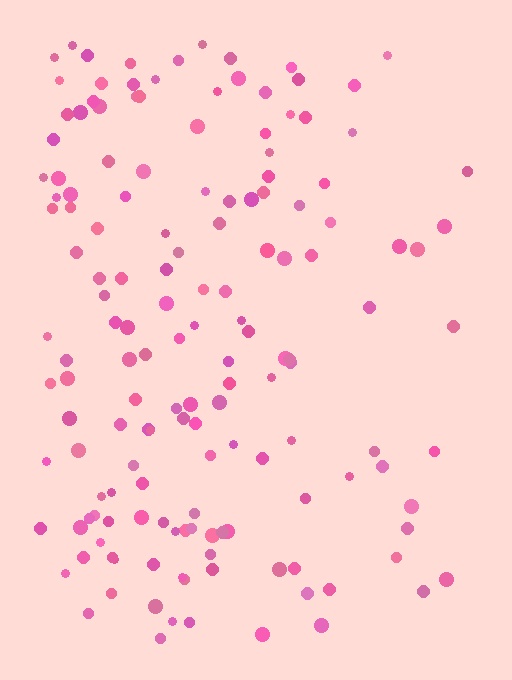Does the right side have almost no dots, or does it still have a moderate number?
Still a moderate number, just noticeably fewer than the left.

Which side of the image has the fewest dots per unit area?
The right.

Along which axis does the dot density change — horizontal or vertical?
Horizontal.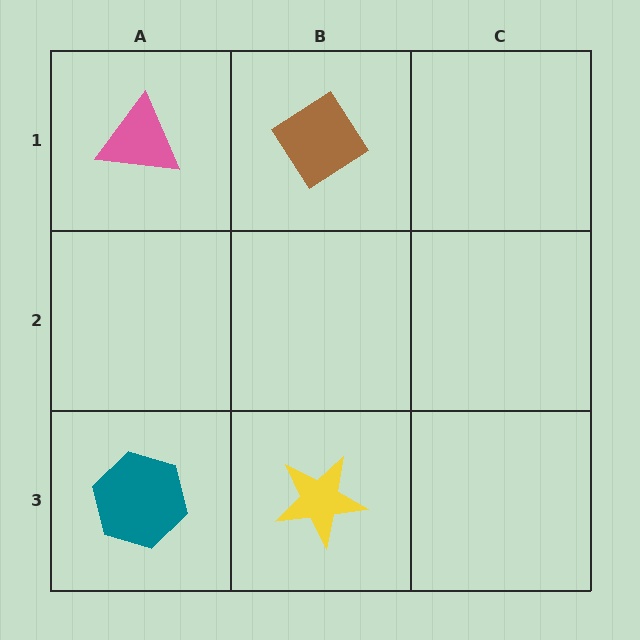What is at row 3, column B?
A yellow star.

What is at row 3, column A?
A teal hexagon.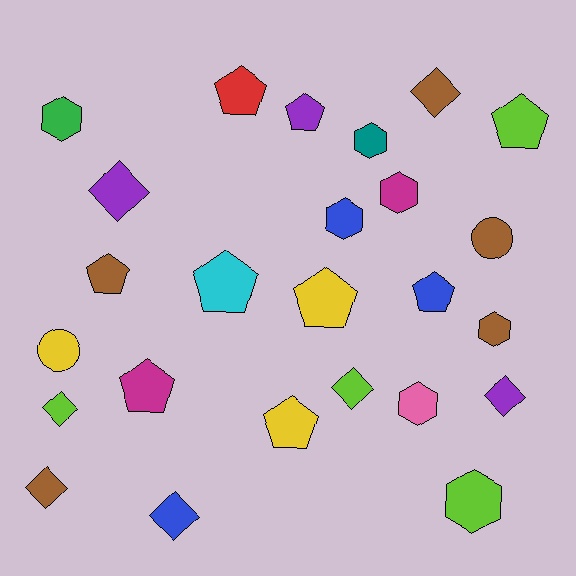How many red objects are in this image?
There is 1 red object.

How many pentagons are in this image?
There are 9 pentagons.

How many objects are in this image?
There are 25 objects.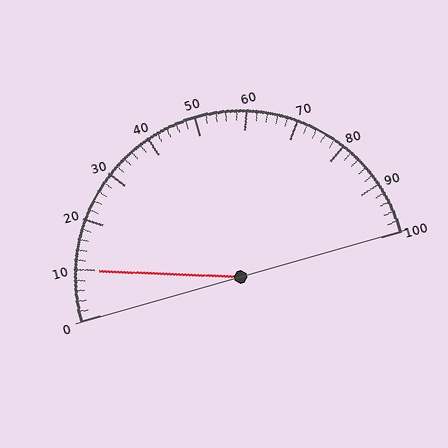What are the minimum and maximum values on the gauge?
The gauge ranges from 0 to 100.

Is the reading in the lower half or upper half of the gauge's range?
The reading is in the lower half of the range (0 to 100).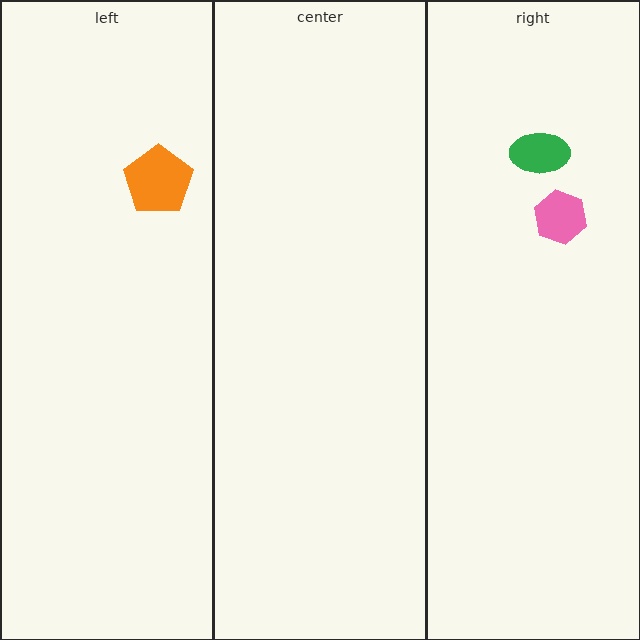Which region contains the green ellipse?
The right region.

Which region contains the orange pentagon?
The left region.